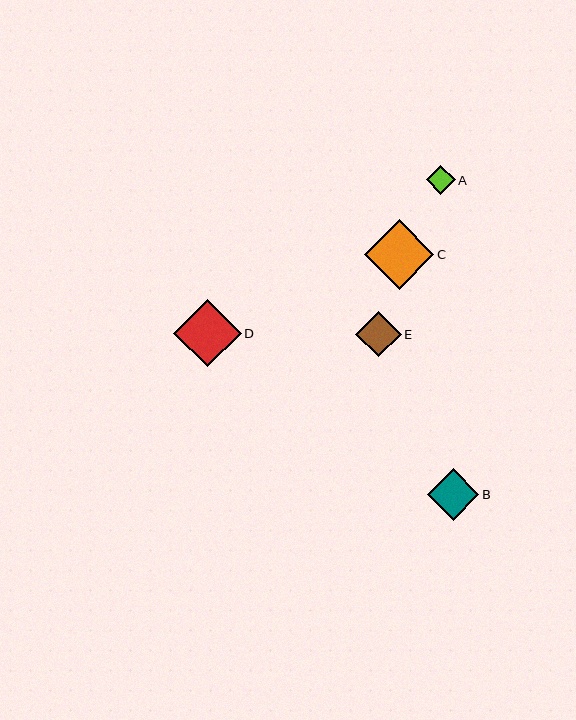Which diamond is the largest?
Diamond C is the largest with a size of approximately 70 pixels.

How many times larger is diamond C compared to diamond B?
Diamond C is approximately 1.4 times the size of diamond B.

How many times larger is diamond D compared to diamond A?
Diamond D is approximately 2.4 times the size of diamond A.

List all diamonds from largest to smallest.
From largest to smallest: C, D, B, E, A.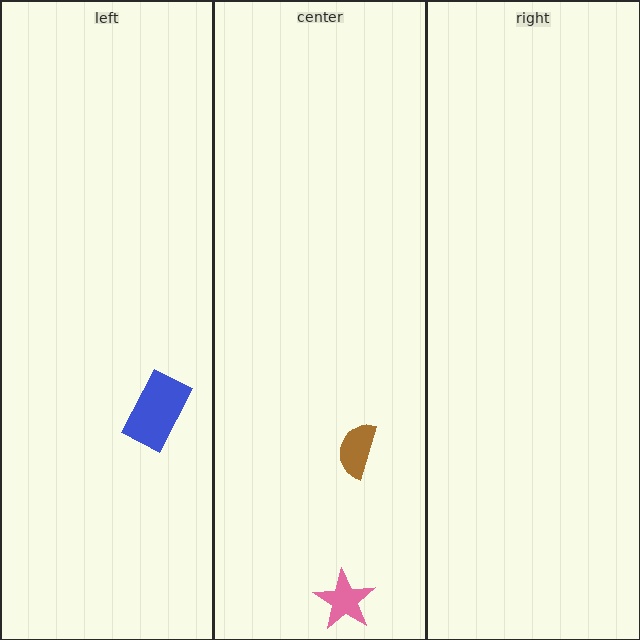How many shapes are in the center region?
2.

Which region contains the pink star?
The center region.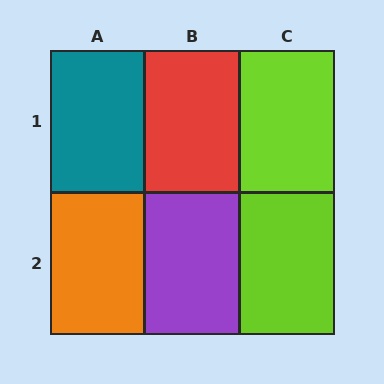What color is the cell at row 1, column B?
Red.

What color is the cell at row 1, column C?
Lime.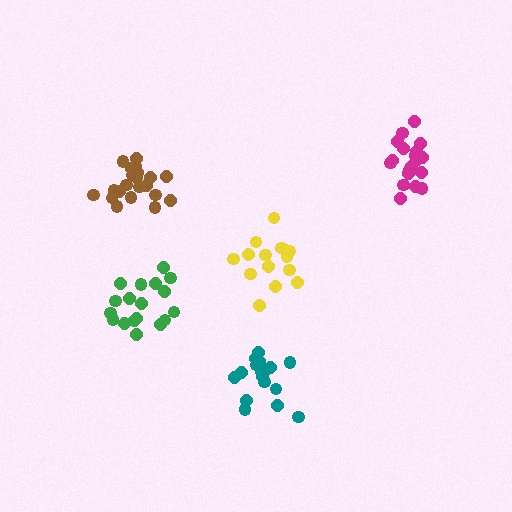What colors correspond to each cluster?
The clusters are colored: green, teal, brown, magenta, yellow.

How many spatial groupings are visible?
There are 5 spatial groupings.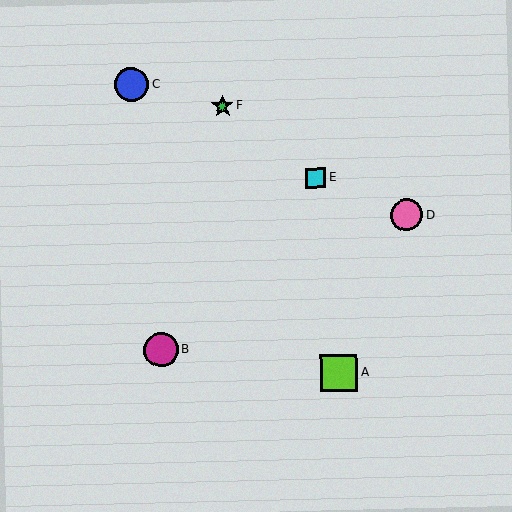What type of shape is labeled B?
Shape B is a magenta circle.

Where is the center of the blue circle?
The center of the blue circle is at (131, 85).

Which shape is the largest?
The lime square (labeled A) is the largest.